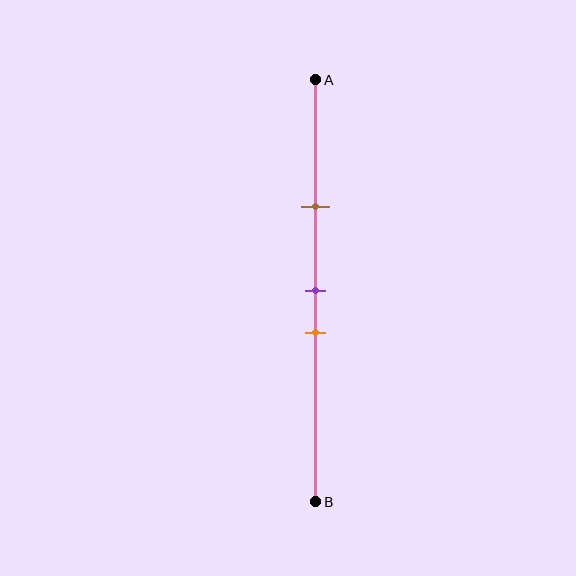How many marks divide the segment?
There are 3 marks dividing the segment.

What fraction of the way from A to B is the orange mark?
The orange mark is approximately 60% (0.6) of the way from A to B.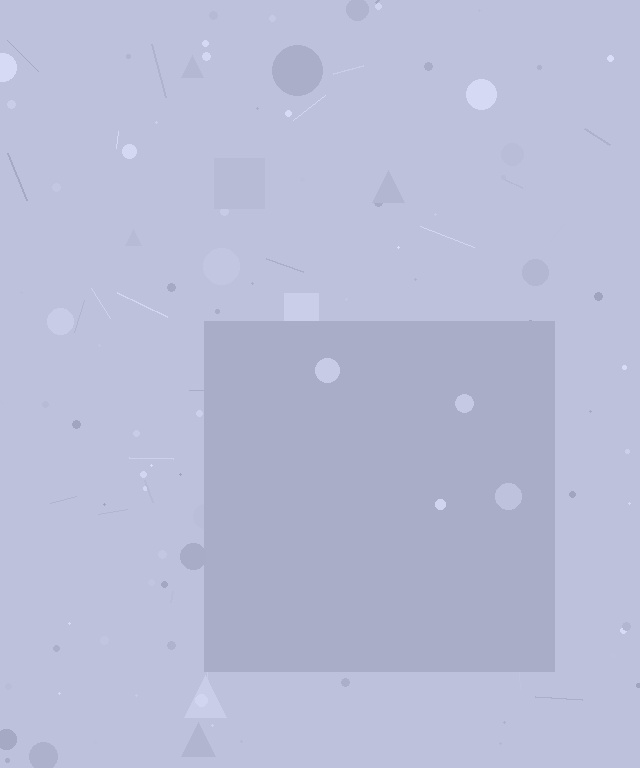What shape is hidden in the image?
A square is hidden in the image.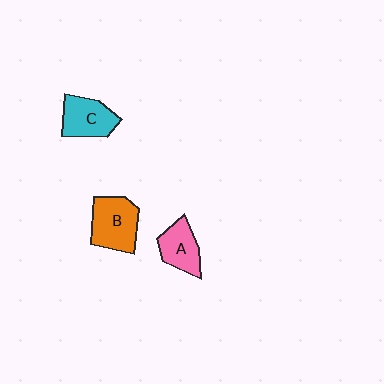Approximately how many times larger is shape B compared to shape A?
Approximately 1.4 times.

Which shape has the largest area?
Shape B (orange).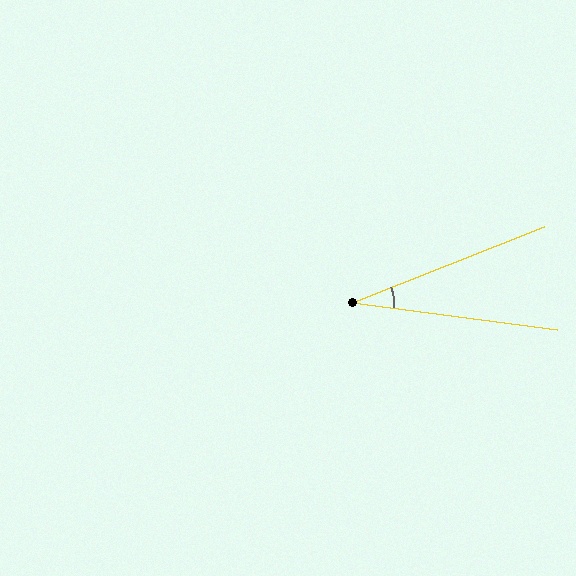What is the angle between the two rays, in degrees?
Approximately 29 degrees.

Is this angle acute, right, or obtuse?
It is acute.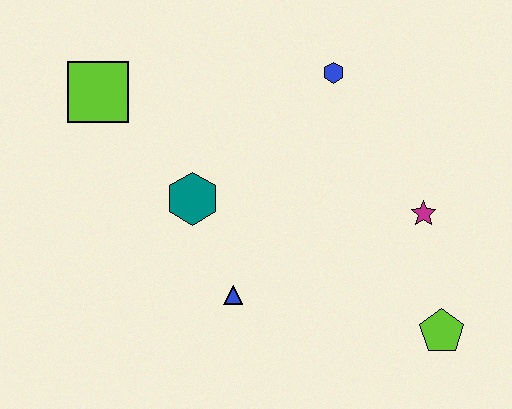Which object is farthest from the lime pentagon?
The lime square is farthest from the lime pentagon.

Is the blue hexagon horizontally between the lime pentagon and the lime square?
Yes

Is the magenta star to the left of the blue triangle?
No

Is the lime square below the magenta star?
No